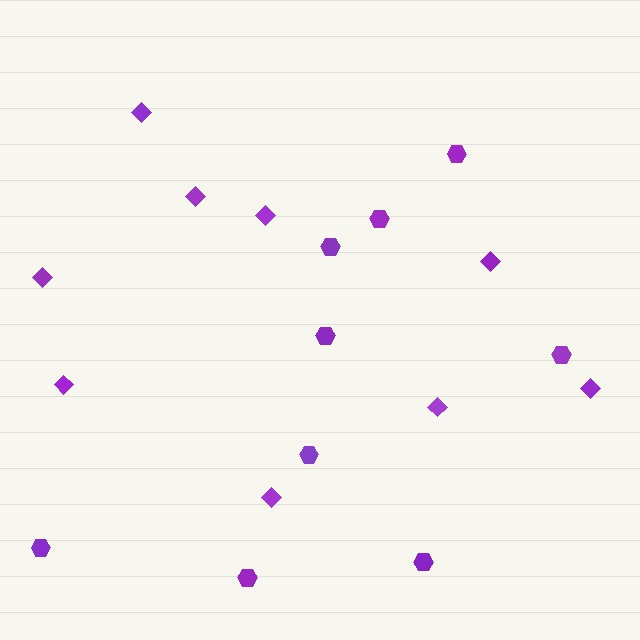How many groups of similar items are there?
There are 2 groups: one group of hexagons (9) and one group of diamonds (9).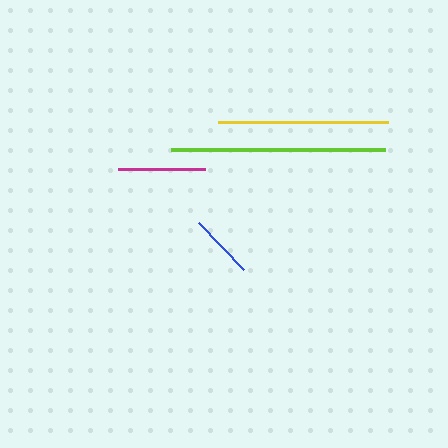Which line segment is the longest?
The lime line is the longest at approximately 214 pixels.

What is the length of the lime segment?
The lime segment is approximately 214 pixels long.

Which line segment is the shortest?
The blue line is the shortest at approximately 65 pixels.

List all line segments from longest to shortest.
From longest to shortest: lime, yellow, magenta, blue.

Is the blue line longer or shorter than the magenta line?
The magenta line is longer than the blue line.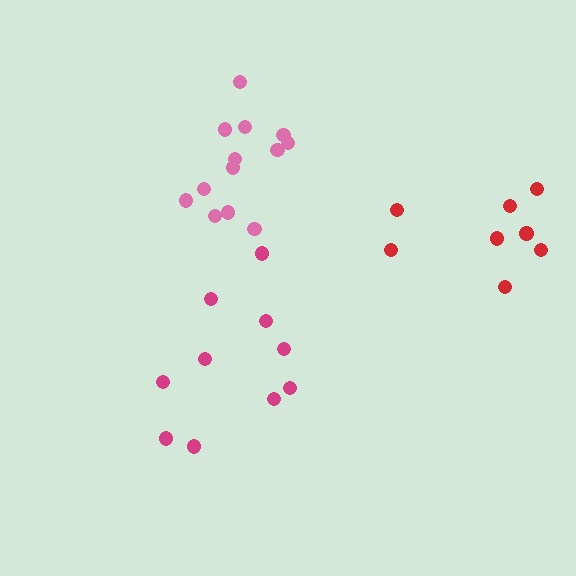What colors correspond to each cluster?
The clusters are colored: pink, magenta, red.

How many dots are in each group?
Group 1: 13 dots, Group 2: 10 dots, Group 3: 8 dots (31 total).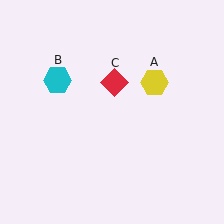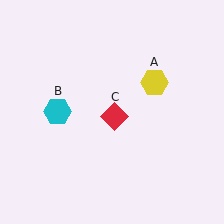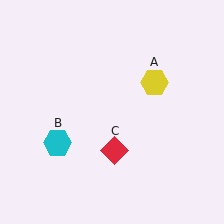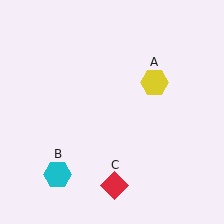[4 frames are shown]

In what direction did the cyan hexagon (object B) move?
The cyan hexagon (object B) moved down.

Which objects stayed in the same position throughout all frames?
Yellow hexagon (object A) remained stationary.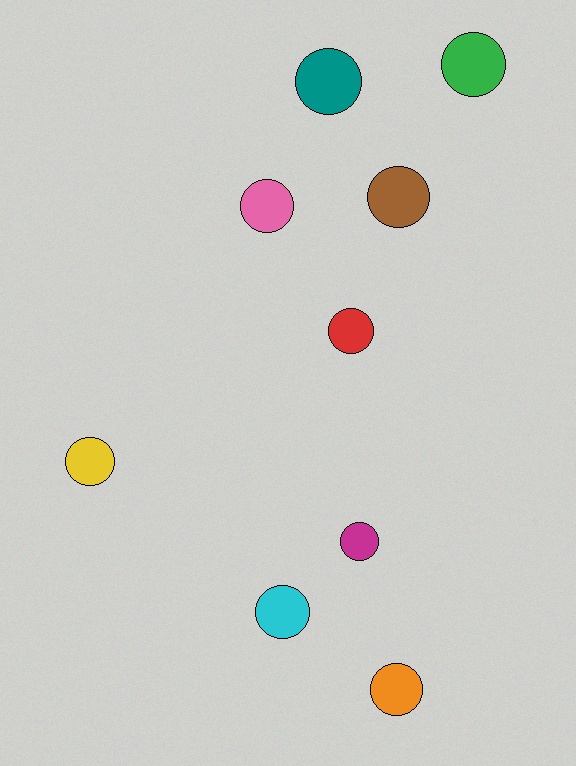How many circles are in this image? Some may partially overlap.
There are 9 circles.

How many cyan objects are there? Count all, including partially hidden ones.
There is 1 cyan object.